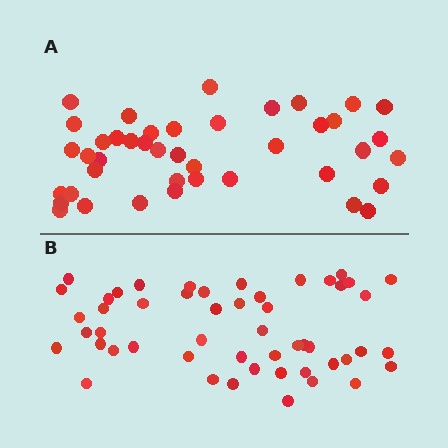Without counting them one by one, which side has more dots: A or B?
Region B (the bottom region) has more dots.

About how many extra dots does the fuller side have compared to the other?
Region B has roughly 8 or so more dots than region A.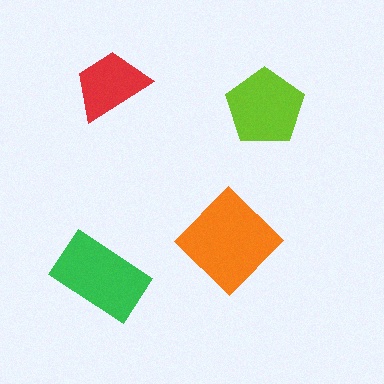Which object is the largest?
The orange diamond.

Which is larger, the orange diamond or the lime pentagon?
The orange diamond.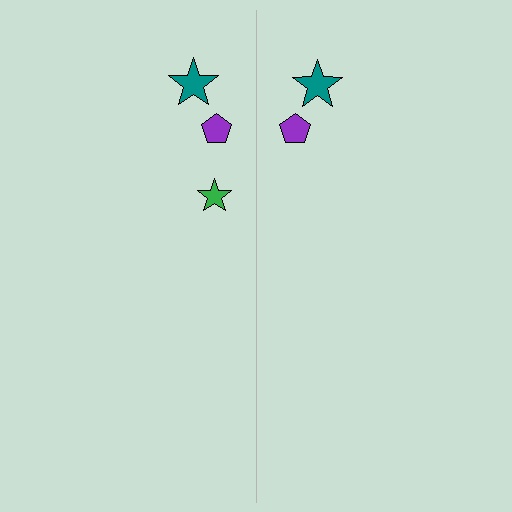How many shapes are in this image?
There are 5 shapes in this image.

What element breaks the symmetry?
A green star is missing from the right side.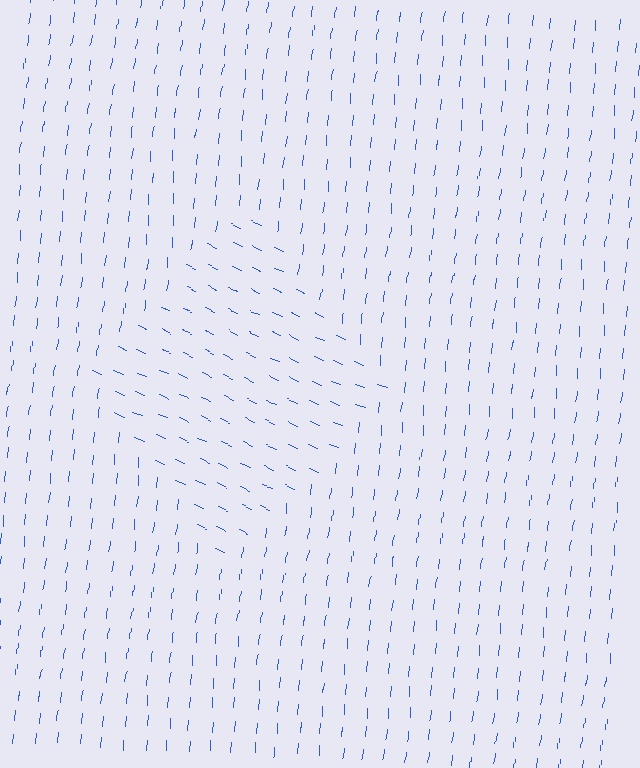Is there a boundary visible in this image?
Yes, there is a texture boundary formed by a change in line orientation.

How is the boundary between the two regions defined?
The boundary is defined purely by a change in line orientation (approximately 72 degrees difference). All lines are the same color and thickness.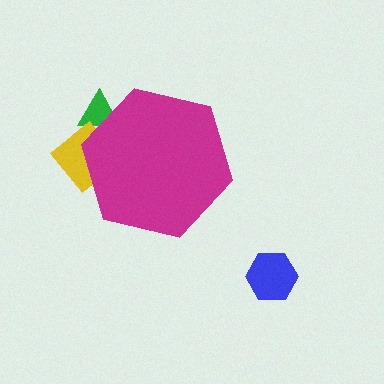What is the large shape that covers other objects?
A magenta hexagon.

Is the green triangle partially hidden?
Yes, the green triangle is partially hidden behind the magenta hexagon.